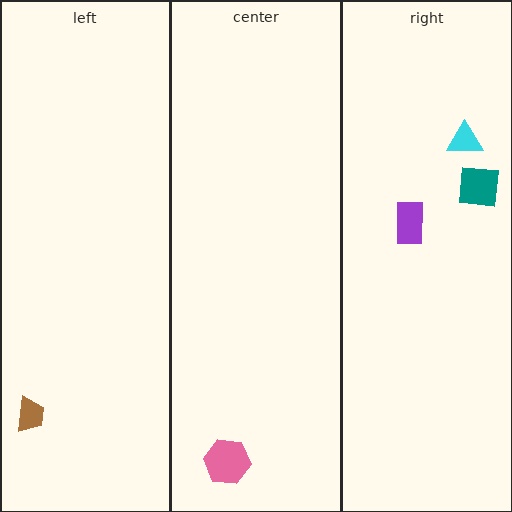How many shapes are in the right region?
3.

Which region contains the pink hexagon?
The center region.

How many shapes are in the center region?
1.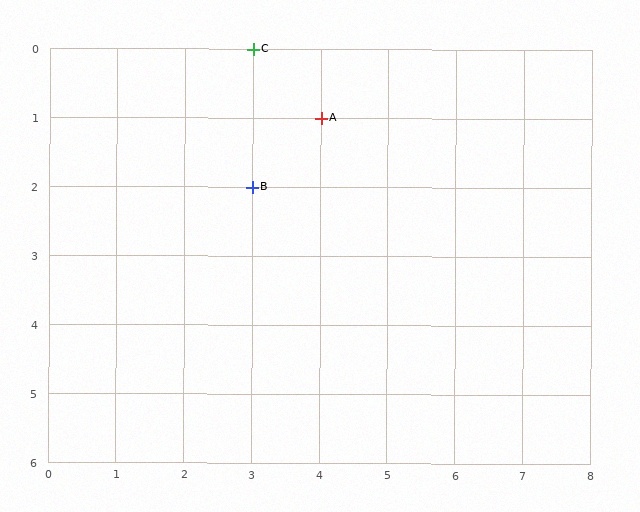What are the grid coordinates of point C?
Point C is at grid coordinates (3, 0).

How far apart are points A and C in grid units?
Points A and C are 1 column and 1 row apart (about 1.4 grid units diagonally).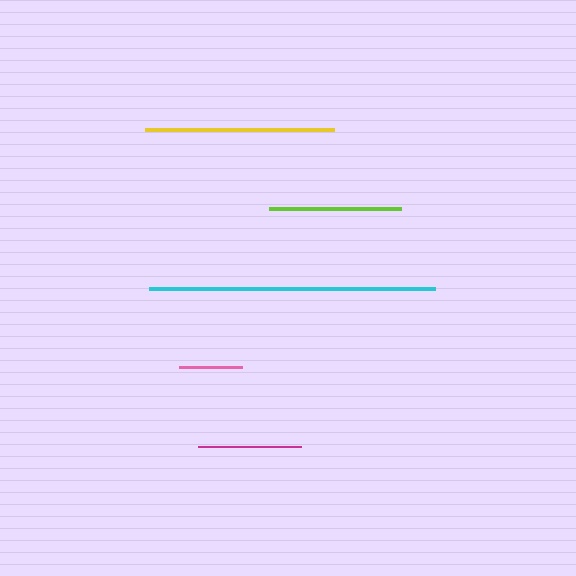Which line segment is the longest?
The cyan line is the longest at approximately 286 pixels.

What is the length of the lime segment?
The lime segment is approximately 132 pixels long.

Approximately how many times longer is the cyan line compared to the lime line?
The cyan line is approximately 2.2 times the length of the lime line.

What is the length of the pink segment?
The pink segment is approximately 63 pixels long.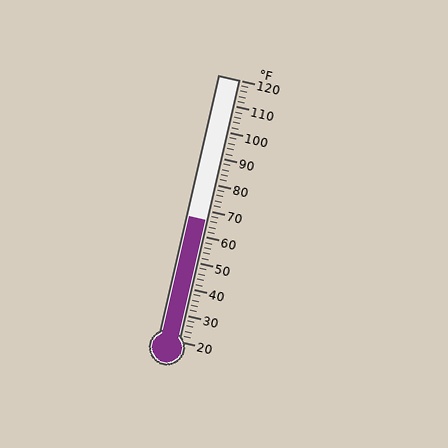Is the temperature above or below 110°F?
The temperature is below 110°F.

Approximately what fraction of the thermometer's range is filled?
The thermometer is filled to approximately 45% of its range.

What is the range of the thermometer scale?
The thermometer scale ranges from 20°F to 120°F.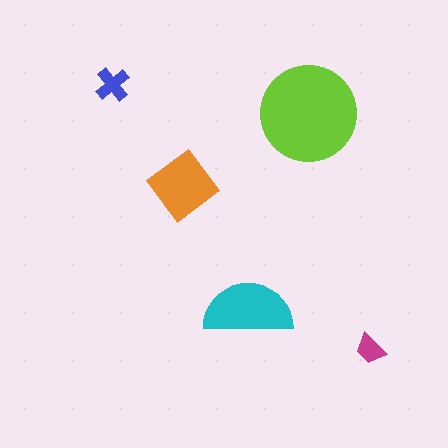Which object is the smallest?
The magenta trapezoid.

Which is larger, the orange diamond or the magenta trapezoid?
The orange diamond.